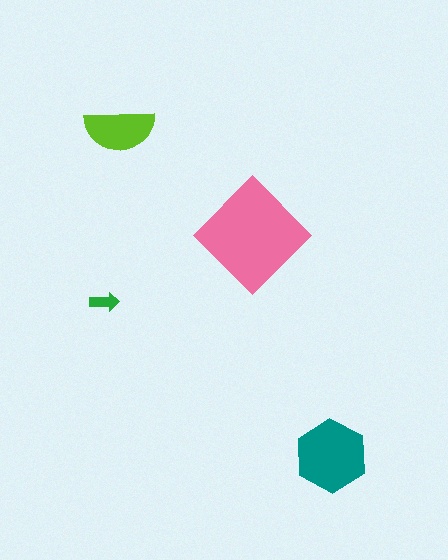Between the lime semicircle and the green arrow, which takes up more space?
The lime semicircle.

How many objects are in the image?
There are 4 objects in the image.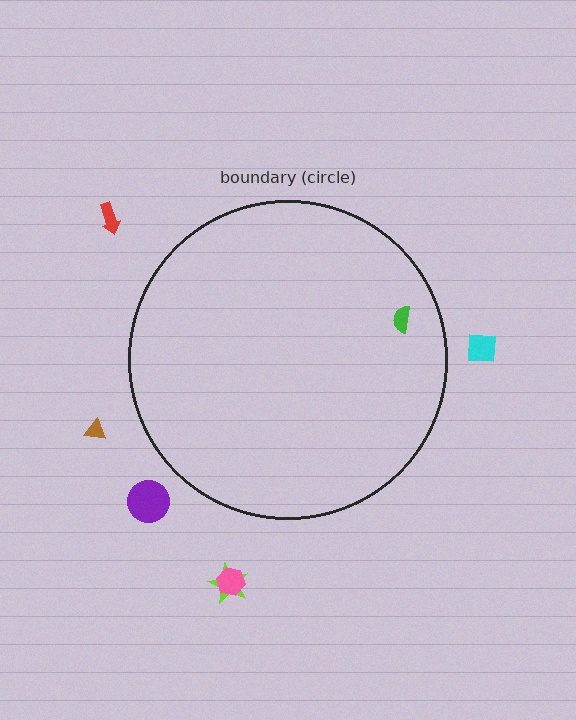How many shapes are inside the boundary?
1 inside, 6 outside.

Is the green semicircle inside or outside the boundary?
Inside.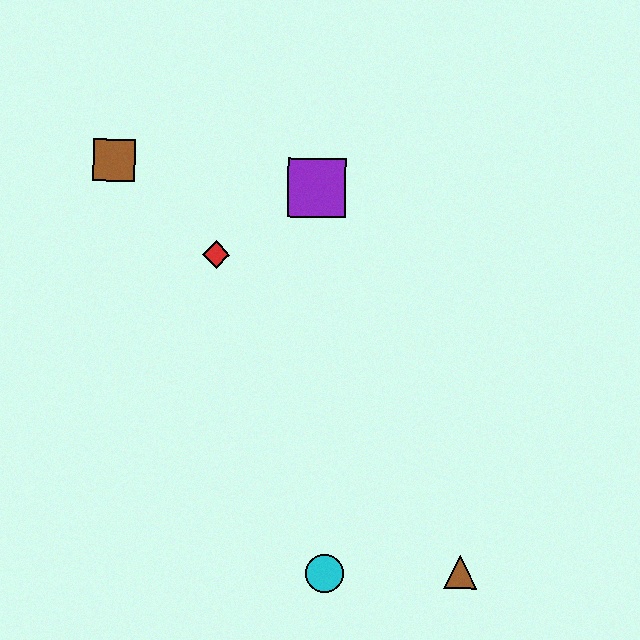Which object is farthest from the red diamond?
The brown triangle is farthest from the red diamond.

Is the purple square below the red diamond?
No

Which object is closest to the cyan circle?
The brown triangle is closest to the cyan circle.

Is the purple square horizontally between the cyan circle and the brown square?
Yes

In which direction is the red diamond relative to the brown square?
The red diamond is to the right of the brown square.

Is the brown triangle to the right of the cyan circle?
Yes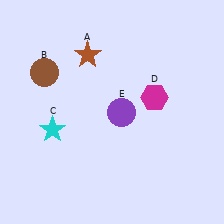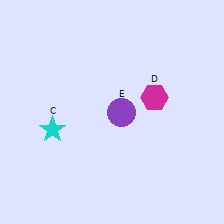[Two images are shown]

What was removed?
The brown star (A), the brown circle (B) were removed in Image 2.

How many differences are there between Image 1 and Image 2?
There are 2 differences between the two images.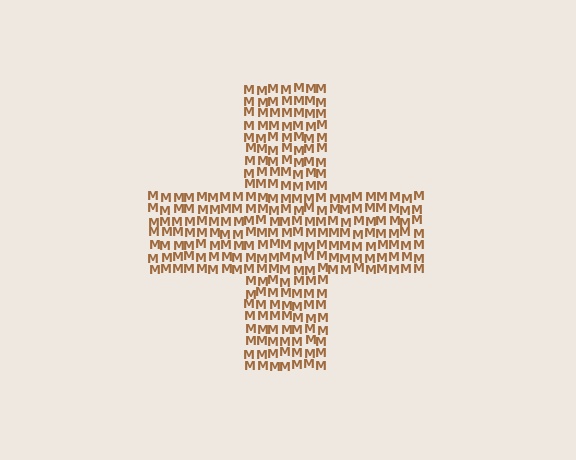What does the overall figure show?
The overall figure shows a cross.